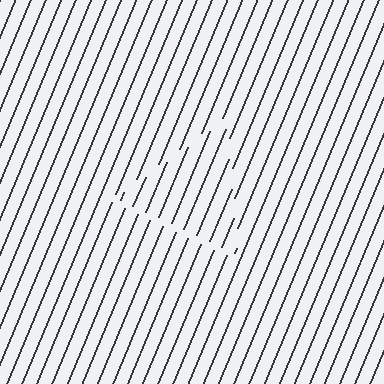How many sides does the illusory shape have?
3 sides — the line-ends trace a triangle.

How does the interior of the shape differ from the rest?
The interior of the shape contains the same grating, shifted by half a period — the contour is defined by the phase discontinuity where line-ends from the inner and outer gratings abut.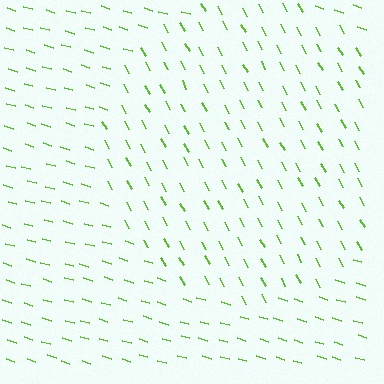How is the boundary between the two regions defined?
The boundary is defined purely by a change in line orientation (approximately 45 degrees difference). All lines are the same color and thickness.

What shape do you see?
I see a circle.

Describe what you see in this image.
The image is filled with small lime line segments. A circle region in the image has lines oriented differently from the surrounding lines, creating a visible texture boundary.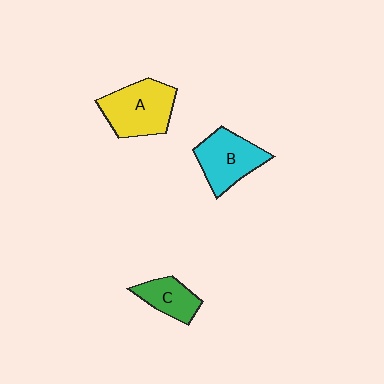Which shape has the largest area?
Shape A (yellow).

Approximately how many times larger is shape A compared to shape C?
Approximately 1.8 times.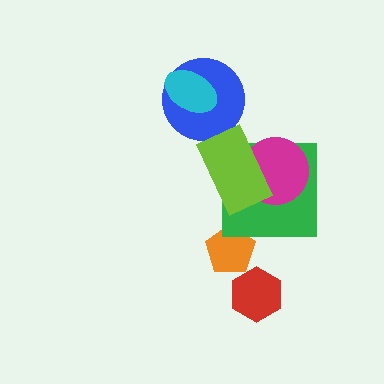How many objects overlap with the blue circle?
1 object overlaps with the blue circle.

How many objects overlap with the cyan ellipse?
1 object overlaps with the cyan ellipse.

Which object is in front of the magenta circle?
The lime rectangle is in front of the magenta circle.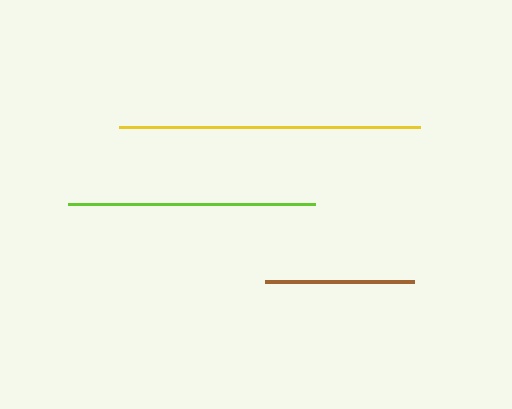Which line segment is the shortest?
The brown line is the shortest at approximately 148 pixels.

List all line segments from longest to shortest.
From longest to shortest: yellow, lime, brown.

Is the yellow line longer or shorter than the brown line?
The yellow line is longer than the brown line.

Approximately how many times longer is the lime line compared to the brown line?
The lime line is approximately 1.7 times the length of the brown line.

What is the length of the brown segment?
The brown segment is approximately 148 pixels long.